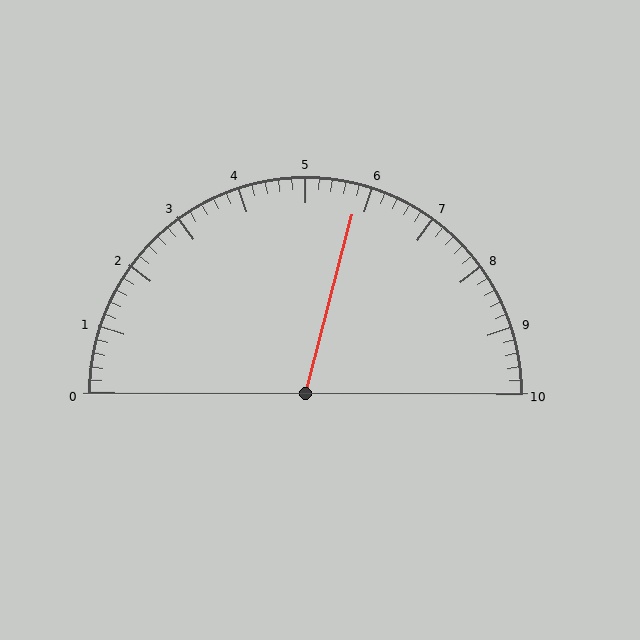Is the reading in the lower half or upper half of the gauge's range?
The reading is in the upper half of the range (0 to 10).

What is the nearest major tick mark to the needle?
The nearest major tick mark is 6.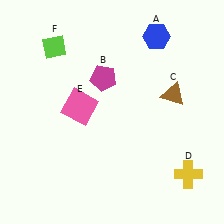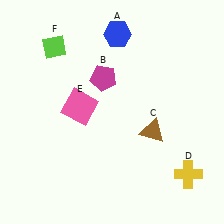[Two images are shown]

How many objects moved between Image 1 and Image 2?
2 objects moved between the two images.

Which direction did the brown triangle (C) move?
The brown triangle (C) moved down.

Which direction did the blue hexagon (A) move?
The blue hexagon (A) moved left.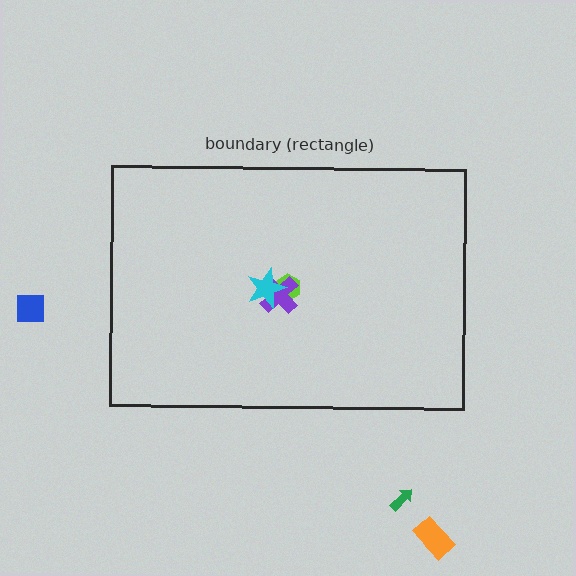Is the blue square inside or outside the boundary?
Outside.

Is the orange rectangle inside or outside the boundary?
Outside.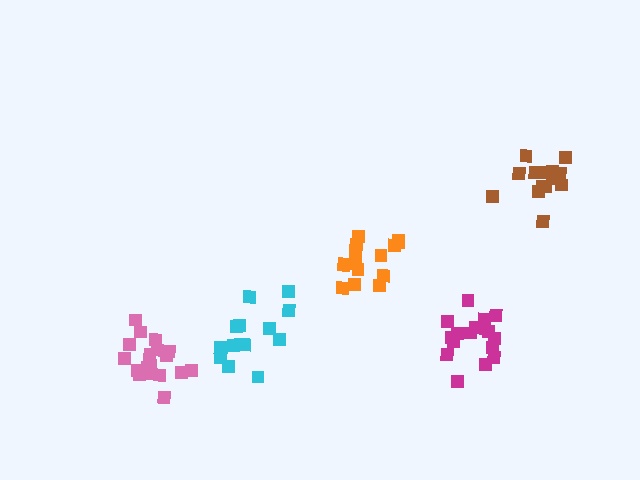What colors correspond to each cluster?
The clusters are colored: magenta, orange, cyan, pink, brown.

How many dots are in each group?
Group 1: 16 dots, Group 2: 15 dots, Group 3: 14 dots, Group 4: 18 dots, Group 5: 15 dots (78 total).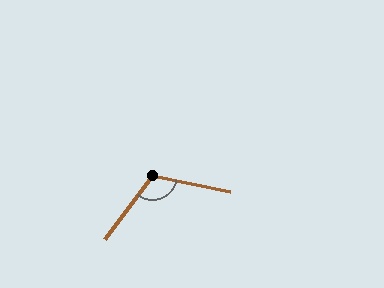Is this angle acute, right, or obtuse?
It is obtuse.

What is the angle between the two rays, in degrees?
Approximately 115 degrees.